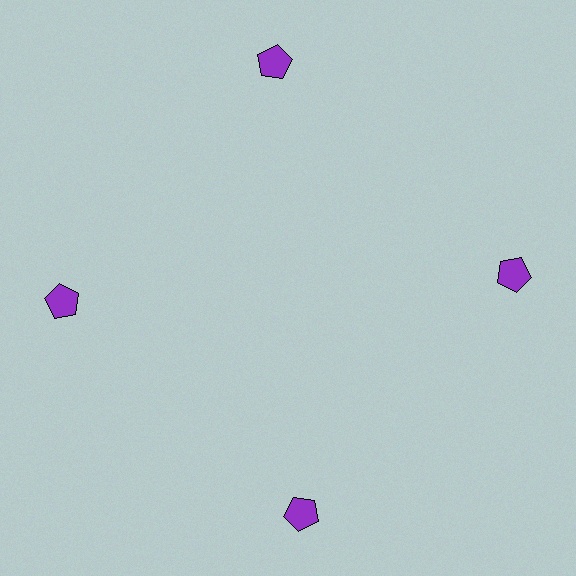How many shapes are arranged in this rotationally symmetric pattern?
There are 4 shapes, arranged in 4 groups of 1.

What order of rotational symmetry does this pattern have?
This pattern has 4-fold rotational symmetry.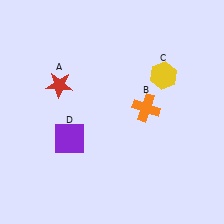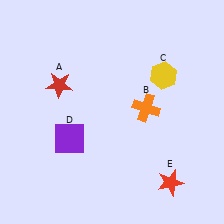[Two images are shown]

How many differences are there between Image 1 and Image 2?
There is 1 difference between the two images.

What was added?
A red star (E) was added in Image 2.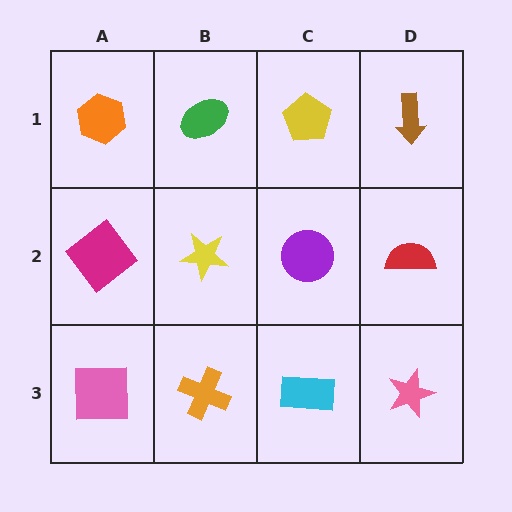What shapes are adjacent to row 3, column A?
A magenta diamond (row 2, column A), an orange cross (row 3, column B).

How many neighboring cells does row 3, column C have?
3.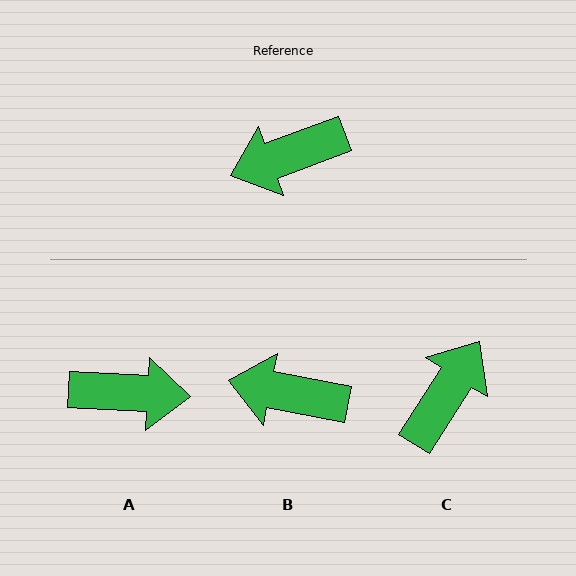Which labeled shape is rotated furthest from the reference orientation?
A, about 156 degrees away.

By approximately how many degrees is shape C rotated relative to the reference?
Approximately 143 degrees clockwise.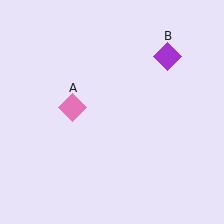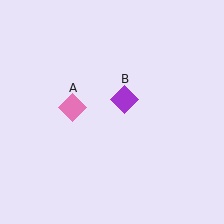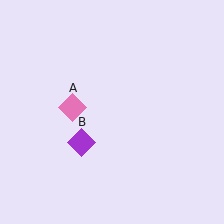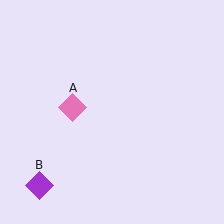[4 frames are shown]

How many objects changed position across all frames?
1 object changed position: purple diamond (object B).